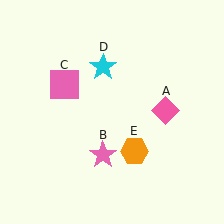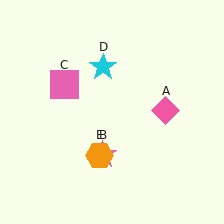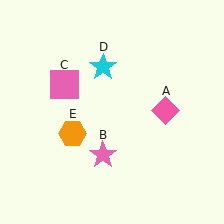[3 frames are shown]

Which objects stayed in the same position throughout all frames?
Pink diamond (object A) and pink star (object B) and pink square (object C) and cyan star (object D) remained stationary.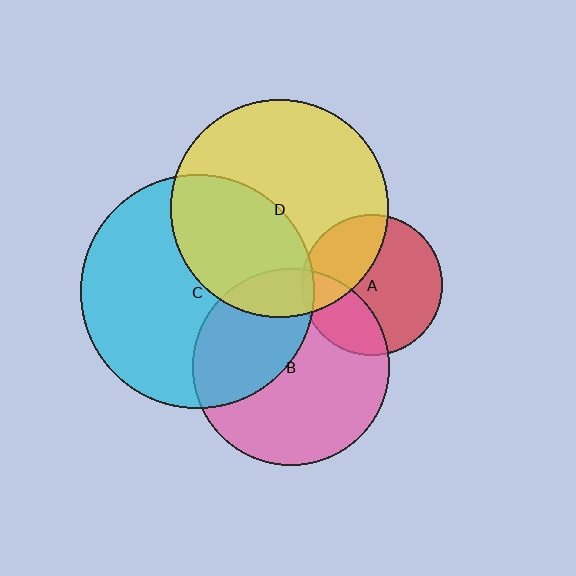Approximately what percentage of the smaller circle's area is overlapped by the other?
Approximately 5%.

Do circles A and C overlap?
Yes.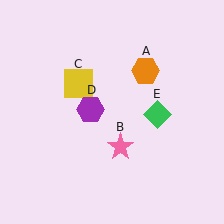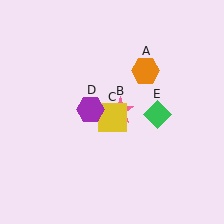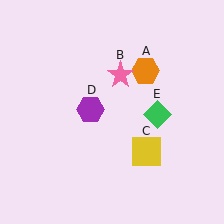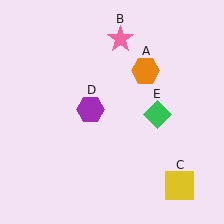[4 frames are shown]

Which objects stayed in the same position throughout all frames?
Orange hexagon (object A) and purple hexagon (object D) and green diamond (object E) remained stationary.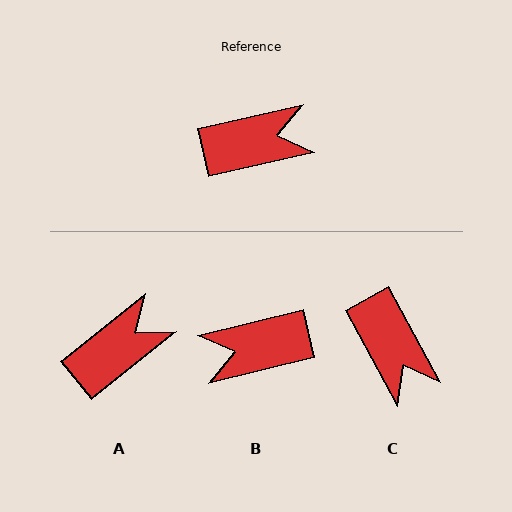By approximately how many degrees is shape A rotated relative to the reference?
Approximately 26 degrees counter-clockwise.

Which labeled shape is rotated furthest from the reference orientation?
B, about 179 degrees away.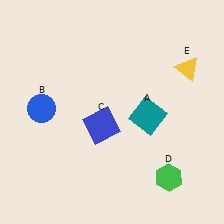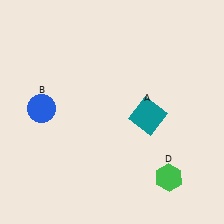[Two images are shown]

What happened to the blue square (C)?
The blue square (C) was removed in Image 2. It was in the bottom-left area of Image 1.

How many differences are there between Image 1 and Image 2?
There are 2 differences between the two images.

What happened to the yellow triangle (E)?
The yellow triangle (E) was removed in Image 2. It was in the top-right area of Image 1.